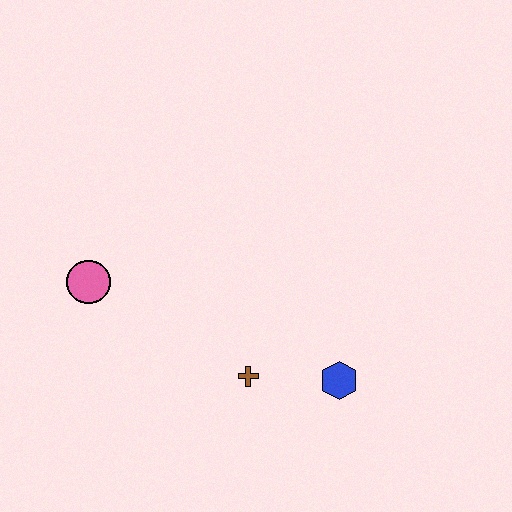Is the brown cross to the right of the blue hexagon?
No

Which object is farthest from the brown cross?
The pink circle is farthest from the brown cross.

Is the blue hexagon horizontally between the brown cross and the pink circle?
No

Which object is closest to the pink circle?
The brown cross is closest to the pink circle.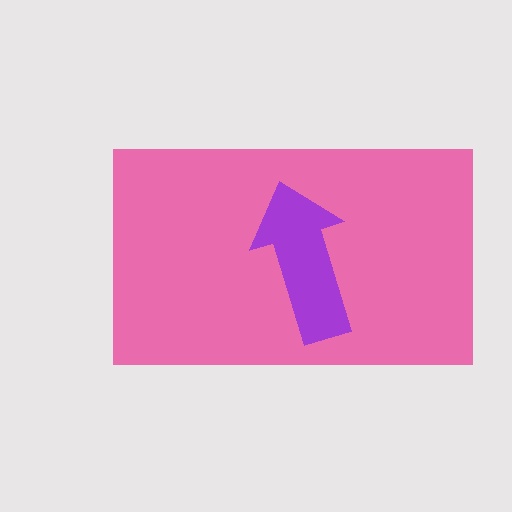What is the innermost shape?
The purple arrow.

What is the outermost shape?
The pink rectangle.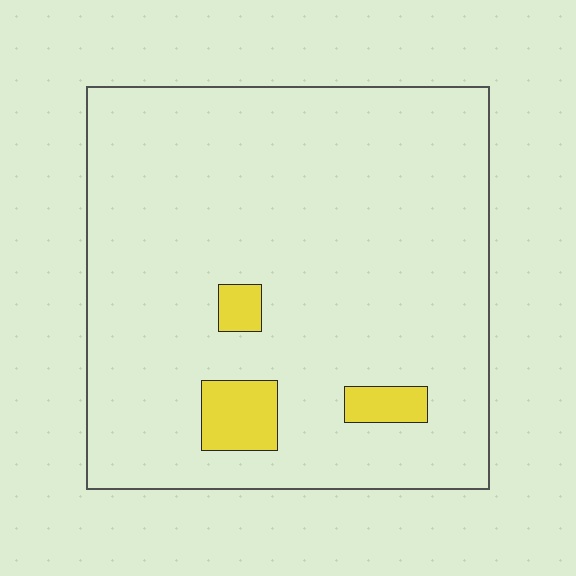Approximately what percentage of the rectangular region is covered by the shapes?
Approximately 5%.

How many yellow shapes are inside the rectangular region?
3.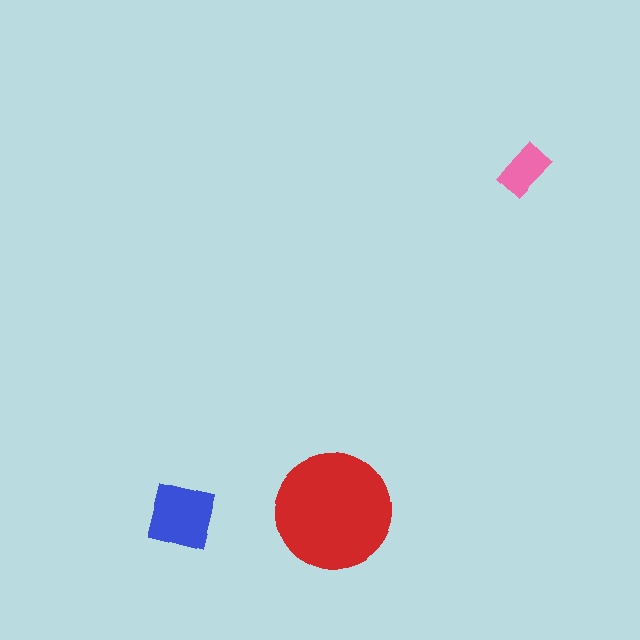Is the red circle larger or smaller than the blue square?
Larger.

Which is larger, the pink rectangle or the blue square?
The blue square.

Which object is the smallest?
The pink rectangle.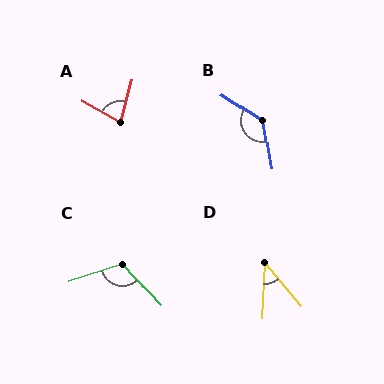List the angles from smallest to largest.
D (42°), A (76°), C (115°), B (131°).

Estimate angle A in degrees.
Approximately 76 degrees.